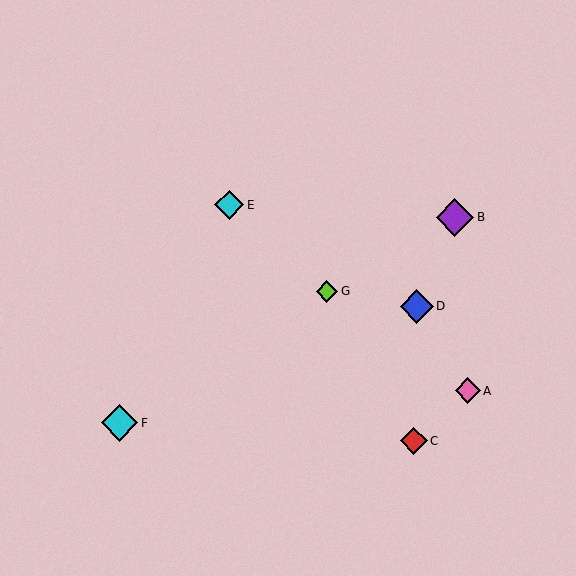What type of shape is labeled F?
Shape F is a cyan diamond.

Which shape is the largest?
The purple diamond (labeled B) is the largest.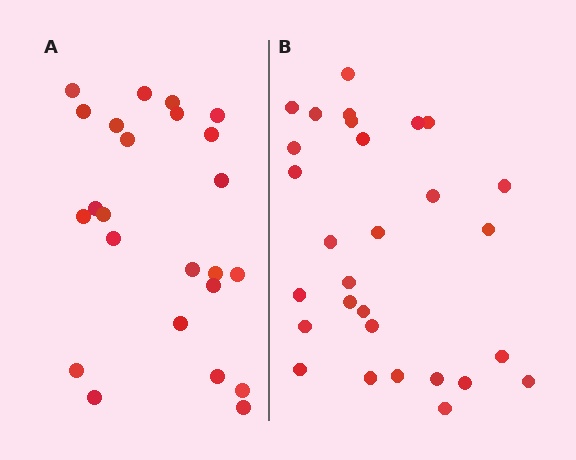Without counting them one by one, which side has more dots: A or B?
Region B (the right region) has more dots.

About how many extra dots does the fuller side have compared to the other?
Region B has about 5 more dots than region A.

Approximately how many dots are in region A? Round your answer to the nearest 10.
About 20 dots. (The exact count is 24, which rounds to 20.)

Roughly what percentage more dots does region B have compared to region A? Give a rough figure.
About 20% more.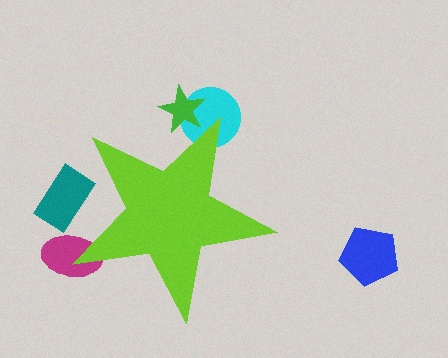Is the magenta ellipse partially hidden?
Yes, the magenta ellipse is partially hidden behind the lime star.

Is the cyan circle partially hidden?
Yes, the cyan circle is partially hidden behind the lime star.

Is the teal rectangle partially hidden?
Yes, the teal rectangle is partially hidden behind the lime star.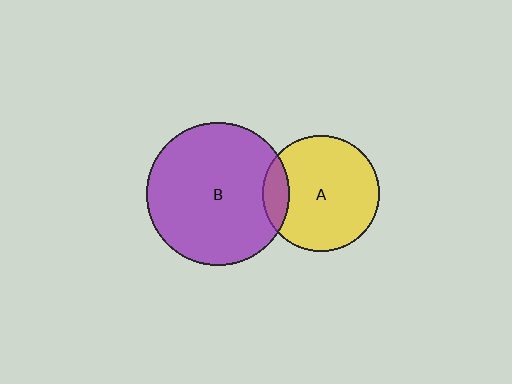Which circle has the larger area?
Circle B (purple).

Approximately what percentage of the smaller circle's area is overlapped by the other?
Approximately 15%.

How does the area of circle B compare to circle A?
Approximately 1.5 times.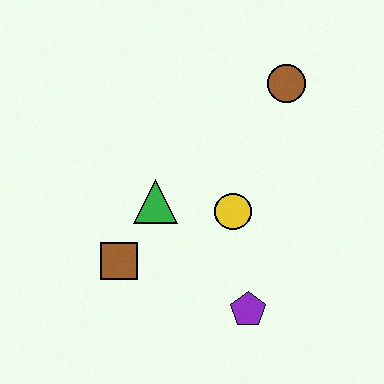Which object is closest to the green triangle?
The brown square is closest to the green triangle.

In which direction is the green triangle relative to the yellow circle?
The green triangle is to the left of the yellow circle.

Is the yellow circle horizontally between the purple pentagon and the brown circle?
No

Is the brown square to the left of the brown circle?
Yes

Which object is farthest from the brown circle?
The brown square is farthest from the brown circle.